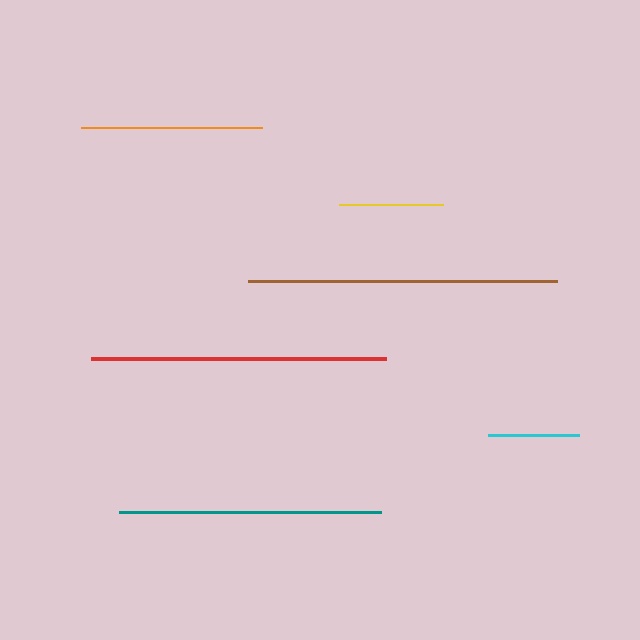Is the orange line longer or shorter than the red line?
The red line is longer than the orange line.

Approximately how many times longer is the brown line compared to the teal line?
The brown line is approximately 1.2 times the length of the teal line.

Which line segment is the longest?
The brown line is the longest at approximately 309 pixels.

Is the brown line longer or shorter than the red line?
The brown line is longer than the red line.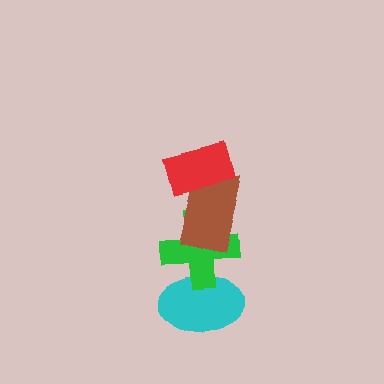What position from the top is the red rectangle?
The red rectangle is 1st from the top.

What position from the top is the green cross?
The green cross is 3rd from the top.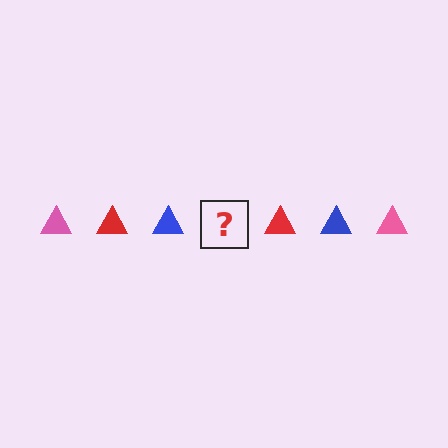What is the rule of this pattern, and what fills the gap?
The rule is that the pattern cycles through pink, red, blue triangles. The gap should be filled with a pink triangle.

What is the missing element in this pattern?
The missing element is a pink triangle.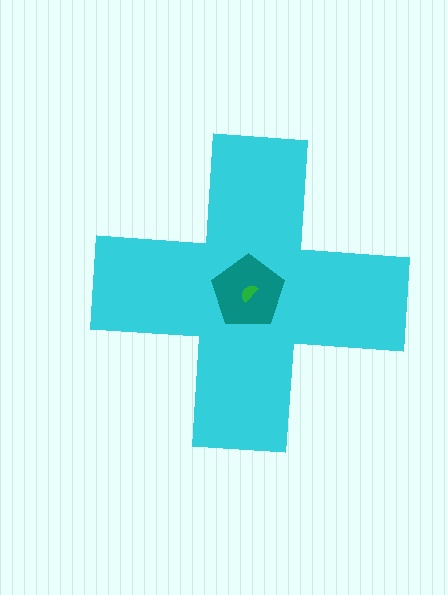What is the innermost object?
The green semicircle.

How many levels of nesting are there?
3.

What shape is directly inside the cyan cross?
The teal pentagon.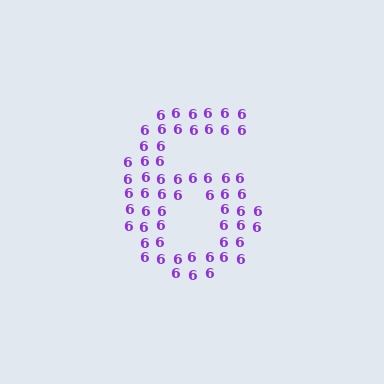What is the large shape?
The large shape is the digit 6.